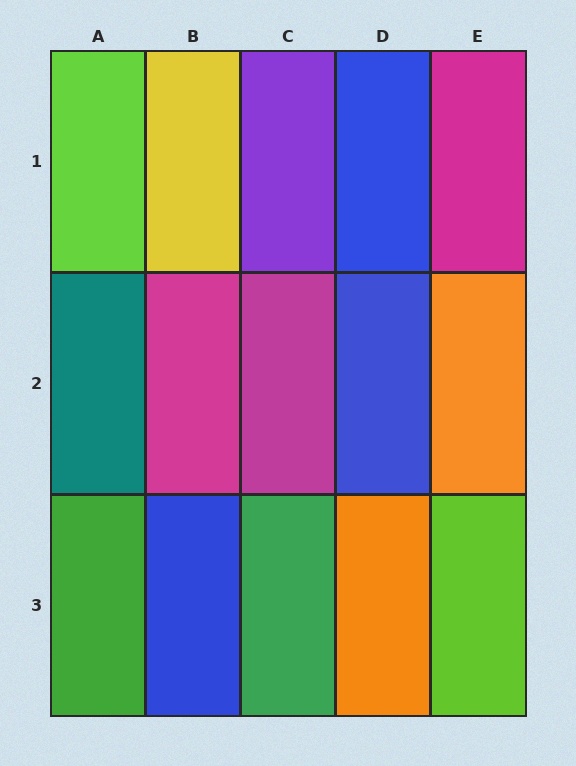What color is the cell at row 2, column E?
Orange.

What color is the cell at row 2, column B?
Magenta.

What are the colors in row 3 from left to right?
Green, blue, green, orange, lime.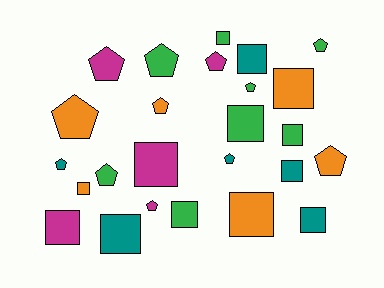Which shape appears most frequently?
Square, with 13 objects.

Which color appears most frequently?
Green, with 8 objects.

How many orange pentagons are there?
There are 3 orange pentagons.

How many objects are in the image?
There are 25 objects.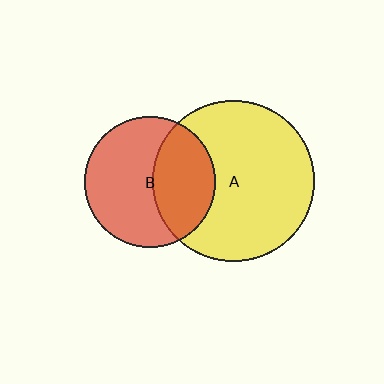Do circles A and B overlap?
Yes.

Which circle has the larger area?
Circle A (yellow).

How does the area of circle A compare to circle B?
Approximately 1.5 times.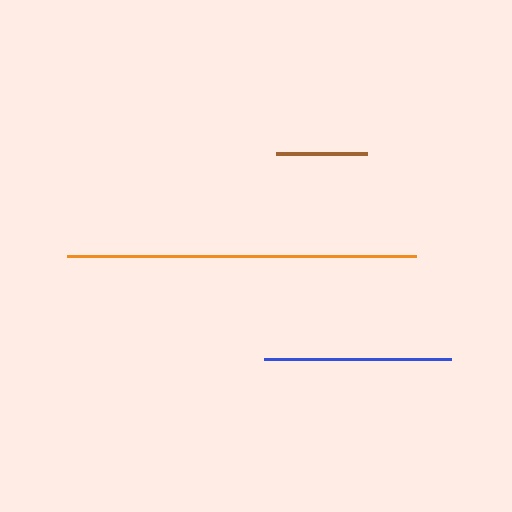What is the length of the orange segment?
The orange segment is approximately 349 pixels long.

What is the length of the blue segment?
The blue segment is approximately 187 pixels long.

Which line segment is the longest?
The orange line is the longest at approximately 349 pixels.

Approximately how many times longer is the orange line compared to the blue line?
The orange line is approximately 1.9 times the length of the blue line.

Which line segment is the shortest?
The brown line is the shortest at approximately 91 pixels.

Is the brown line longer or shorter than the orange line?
The orange line is longer than the brown line.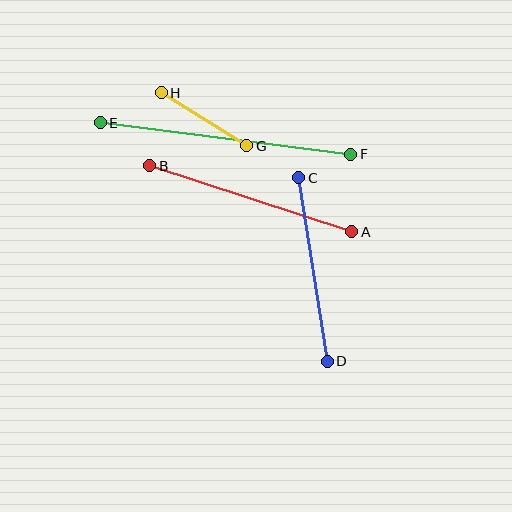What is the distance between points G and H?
The distance is approximately 101 pixels.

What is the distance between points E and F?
The distance is approximately 252 pixels.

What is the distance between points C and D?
The distance is approximately 186 pixels.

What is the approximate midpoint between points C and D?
The midpoint is at approximately (313, 269) pixels.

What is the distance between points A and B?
The distance is approximately 213 pixels.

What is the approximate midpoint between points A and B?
The midpoint is at approximately (251, 199) pixels.